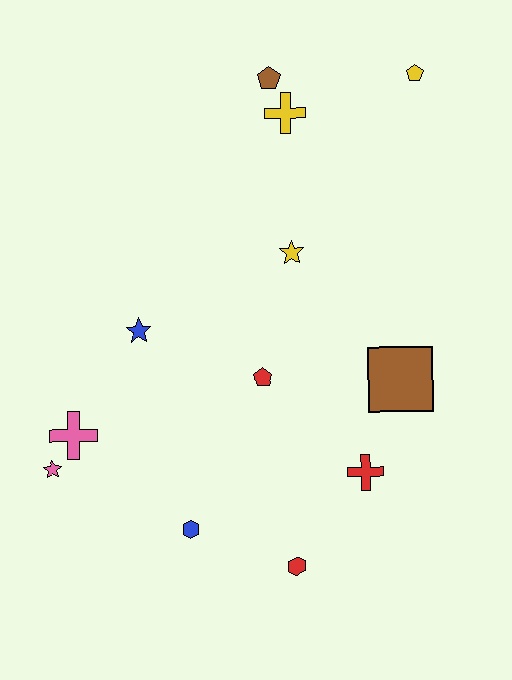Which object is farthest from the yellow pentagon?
The pink star is farthest from the yellow pentagon.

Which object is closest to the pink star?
The pink cross is closest to the pink star.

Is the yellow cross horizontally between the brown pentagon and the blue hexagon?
No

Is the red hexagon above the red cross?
No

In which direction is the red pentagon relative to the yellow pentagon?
The red pentagon is below the yellow pentagon.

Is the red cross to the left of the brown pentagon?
No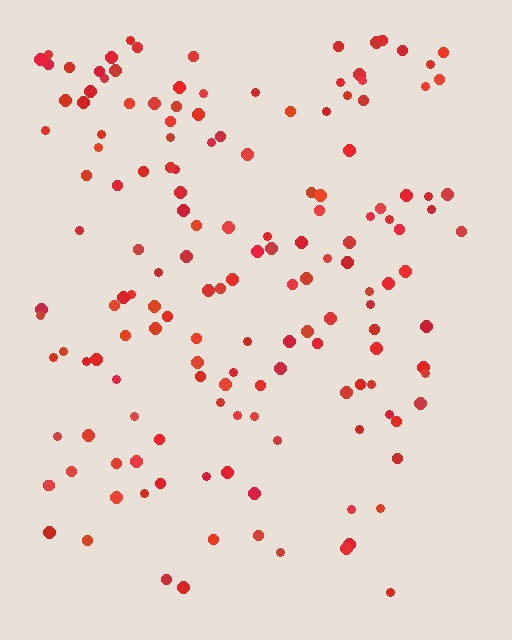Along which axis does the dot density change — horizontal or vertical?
Vertical.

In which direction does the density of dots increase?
From bottom to top, with the top side densest.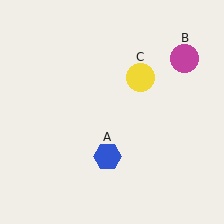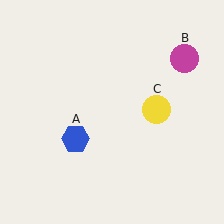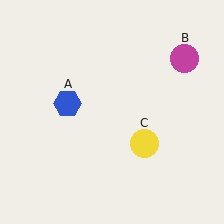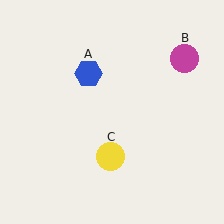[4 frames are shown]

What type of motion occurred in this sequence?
The blue hexagon (object A), yellow circle (object C) rotated clockwise around the center of the scene.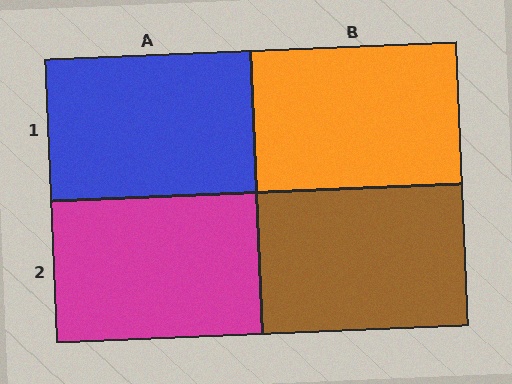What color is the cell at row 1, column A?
Blue.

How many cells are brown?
1 cell is brown.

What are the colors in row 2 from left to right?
Magenta, brown.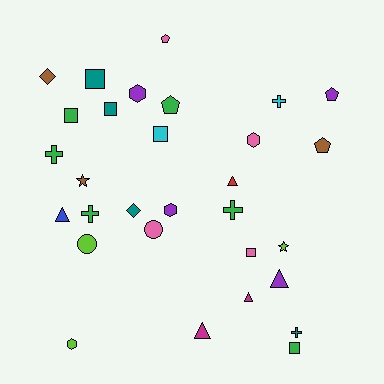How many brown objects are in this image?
There are 3 brown objects.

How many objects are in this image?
There are 30 objects.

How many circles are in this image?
There are 2 circles.